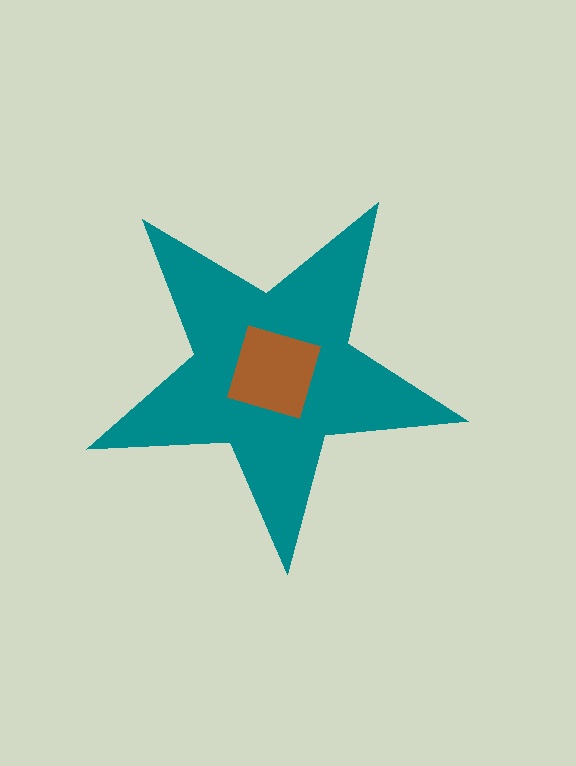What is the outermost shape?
The teal star.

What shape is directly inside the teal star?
The brown square.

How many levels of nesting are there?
2.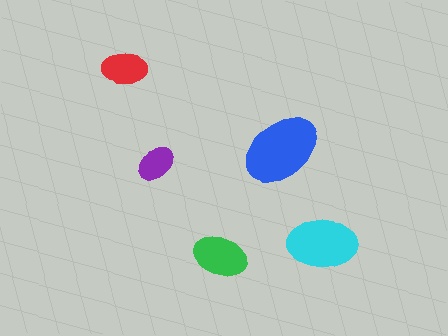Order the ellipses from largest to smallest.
the blue one, the cyan one, the green one, the red one, the purple one.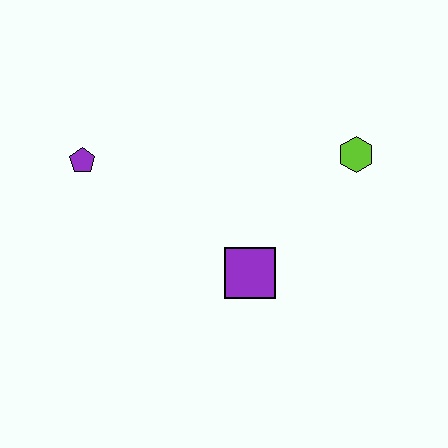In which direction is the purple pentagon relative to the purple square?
The purple pentagon is to the left of the purple square.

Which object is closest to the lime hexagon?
The purple square is closest to the lime hexagon.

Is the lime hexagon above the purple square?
Yes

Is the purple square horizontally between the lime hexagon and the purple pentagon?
Yes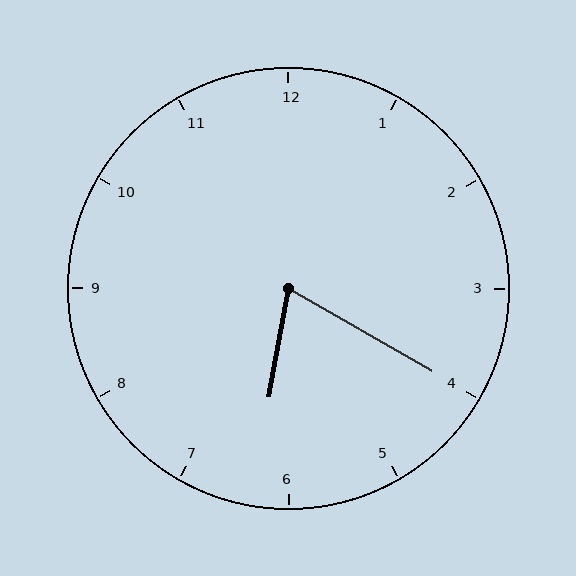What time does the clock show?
6:20.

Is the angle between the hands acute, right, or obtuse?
It is acute.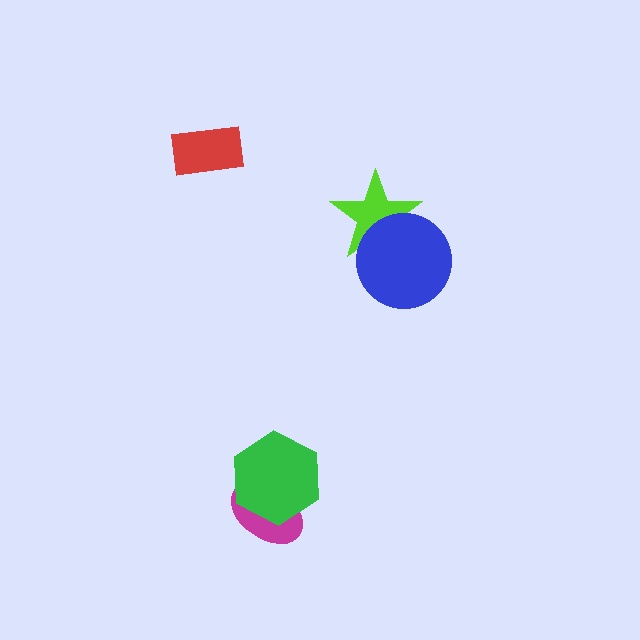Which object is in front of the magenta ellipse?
The green hexagon is in front of the magenta ellipse.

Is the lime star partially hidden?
Yes, it is partially covered by another shape.